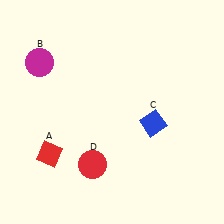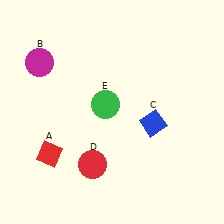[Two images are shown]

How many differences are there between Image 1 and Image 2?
There is 1 difference between the two images.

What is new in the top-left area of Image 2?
A green circle (E) was added in the top-left area of Image 2.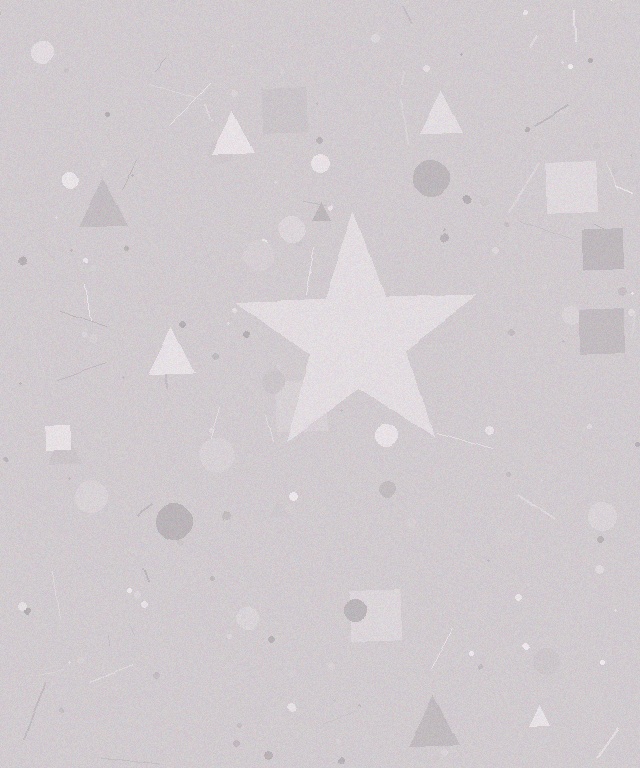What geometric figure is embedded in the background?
A star is embedded in the background.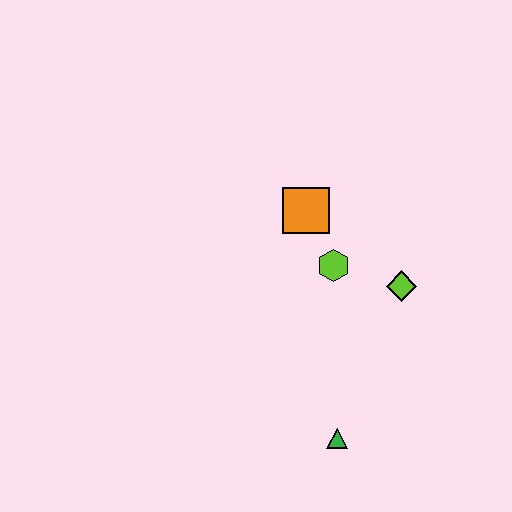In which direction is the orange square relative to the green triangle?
The orange square is above the green triangle.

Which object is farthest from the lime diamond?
The green triangle is farthest from the lime diamond.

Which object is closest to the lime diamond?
The lime hexagon is closest to the lime diamond.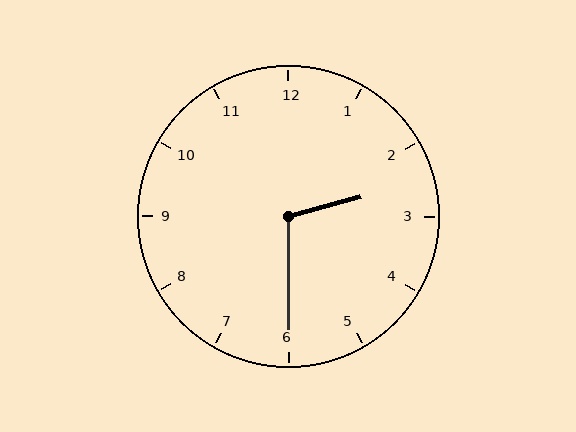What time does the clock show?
2:30.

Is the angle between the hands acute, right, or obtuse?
It is obtuse.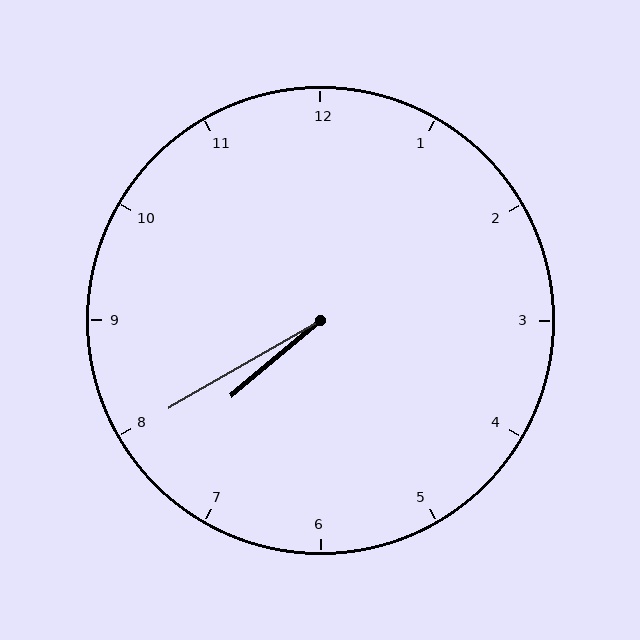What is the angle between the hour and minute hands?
Approximately 10 degrees.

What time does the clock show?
7:40.